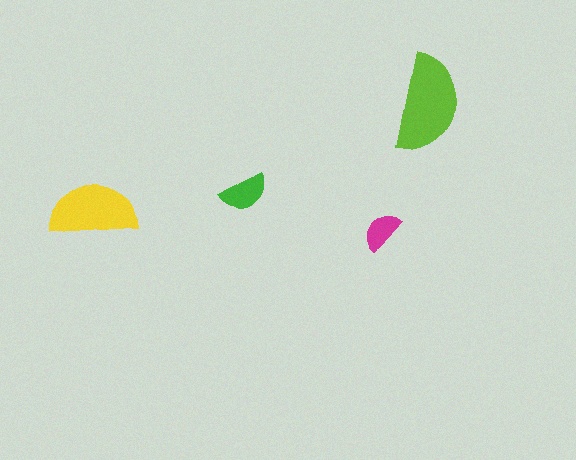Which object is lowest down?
The magenta semicircle is bottommost.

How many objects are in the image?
There are 4 objects in the image.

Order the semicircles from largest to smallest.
the lime one, the yellow one, the green one, the magenta one.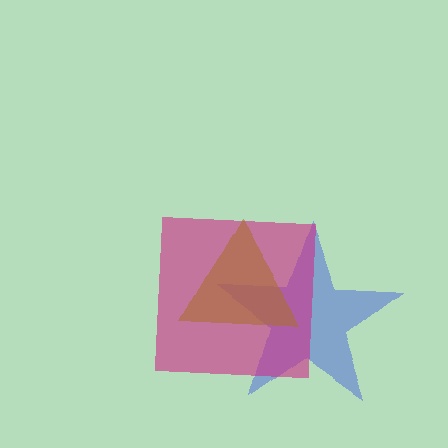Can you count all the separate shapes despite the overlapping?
Yes, there are 3 separate shapes.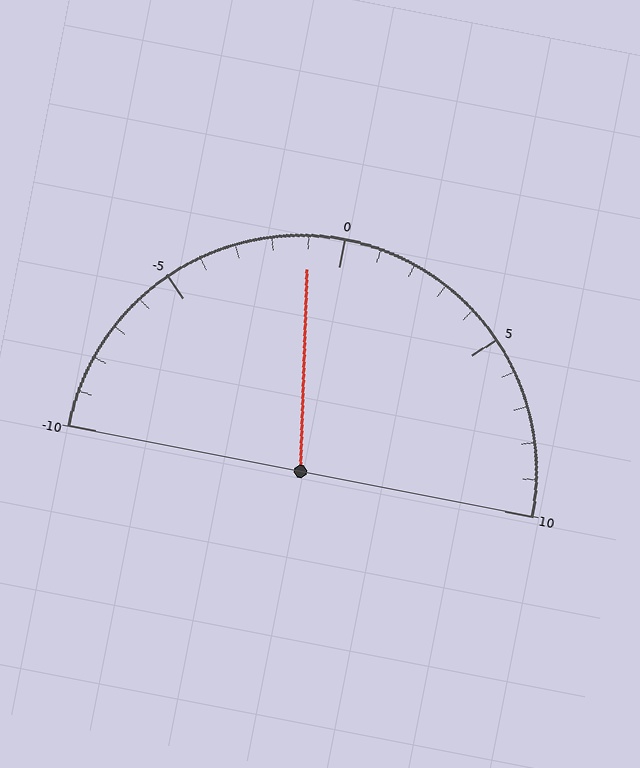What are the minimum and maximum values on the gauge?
The gauge ranges from -10 to 10.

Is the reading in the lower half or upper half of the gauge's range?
The reading is in the lower half of the range (-10 to 10).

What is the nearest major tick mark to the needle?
The nearest major tick mark is 0.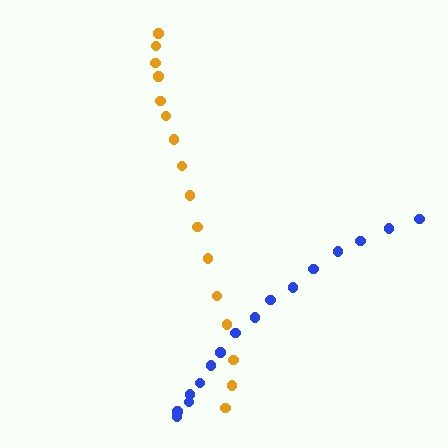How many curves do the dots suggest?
There are 2 distinct paths.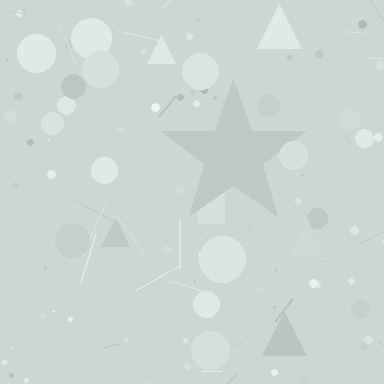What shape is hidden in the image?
A star is hidden in the image.